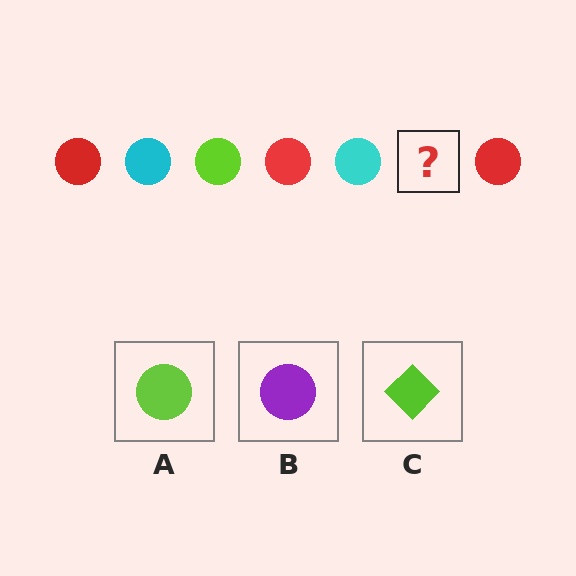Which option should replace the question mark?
Option A.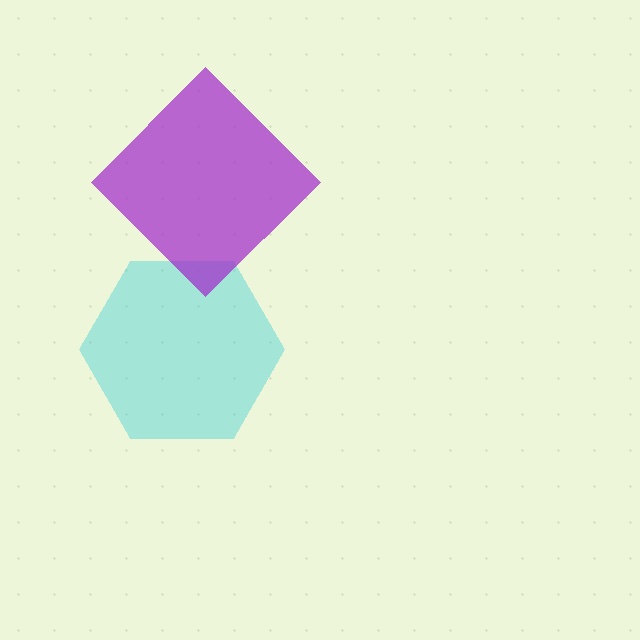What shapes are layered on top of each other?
The layered shapes are: a cyan hexagon, a purple diamond.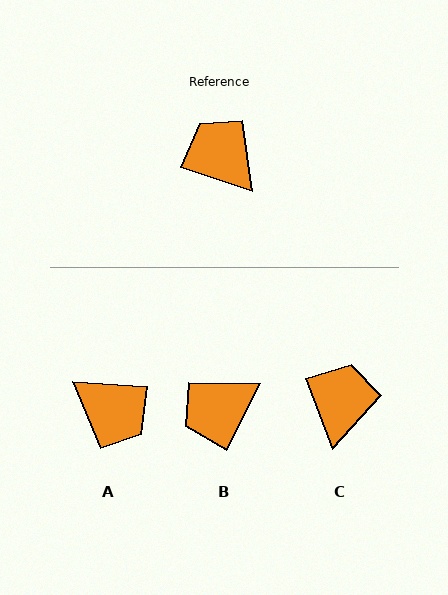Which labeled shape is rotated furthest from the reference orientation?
A, about 165 degrees away.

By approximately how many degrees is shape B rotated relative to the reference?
Approximately 82 degrees counter-clockwise.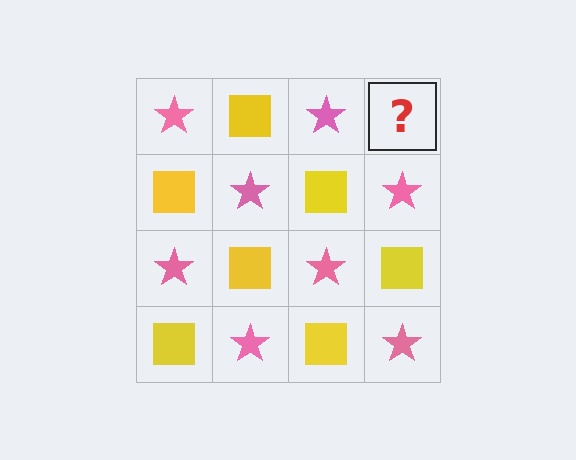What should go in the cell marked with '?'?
The missing cell should contain a yellow square.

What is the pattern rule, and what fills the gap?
The rule is that it alternates pink star and yellow square in a checkerboard pattern. The gap should be filled with a yellow square.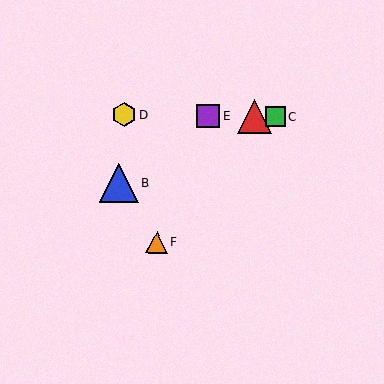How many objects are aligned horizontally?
4 objects (A, C, D, E) are aligned horizontally.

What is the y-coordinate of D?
Object D is at y≈115.